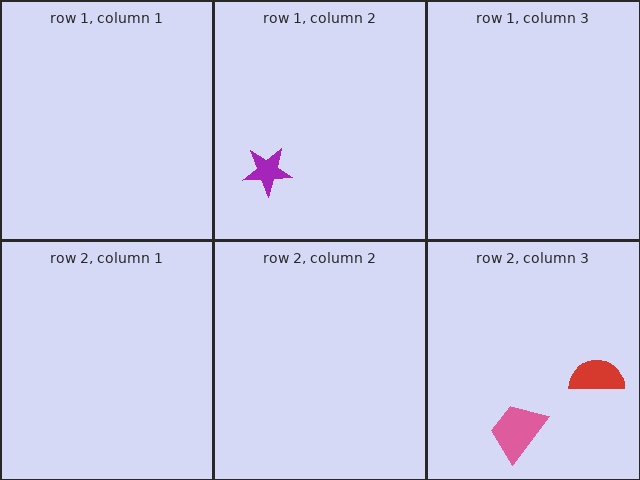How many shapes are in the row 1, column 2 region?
1.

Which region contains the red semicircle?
The row 2, column 3 region.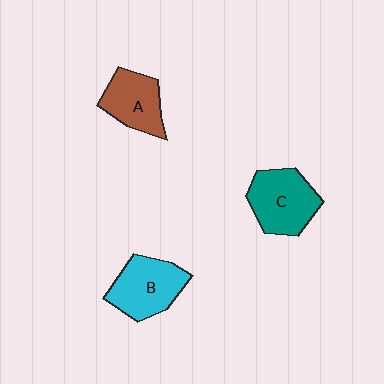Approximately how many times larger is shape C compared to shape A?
Approximately 1.3 times.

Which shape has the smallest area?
Shape A (brown).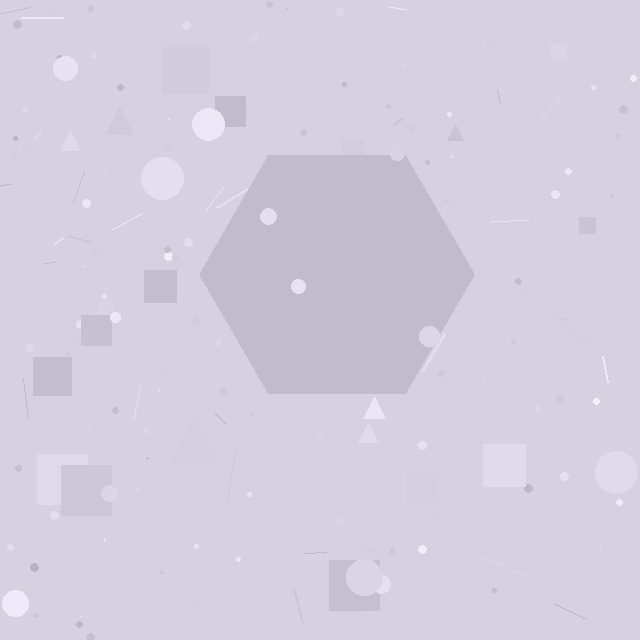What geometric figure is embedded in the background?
A hexagon is embedded in the background.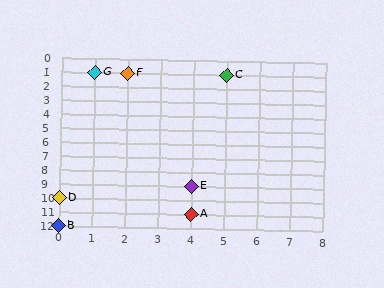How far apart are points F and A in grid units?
Points F and A are 2 columns and 10 rows apart (about 10.2 grid units diagonally).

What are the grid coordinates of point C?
Point C is at grid coordinates (5, 1).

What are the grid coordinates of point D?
Point D is at grid coordinates (0, 10).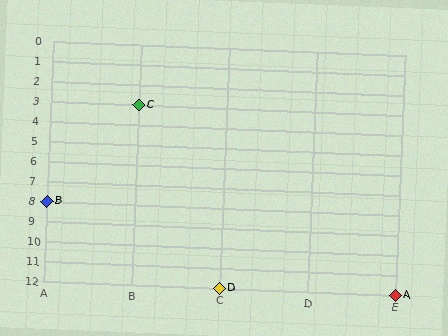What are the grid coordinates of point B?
Point B is at grid coordinates (A, 8).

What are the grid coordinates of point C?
Point C is at grid coordinates (B, 3).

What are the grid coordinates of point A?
Point A is at grid coordinates (E, 12).